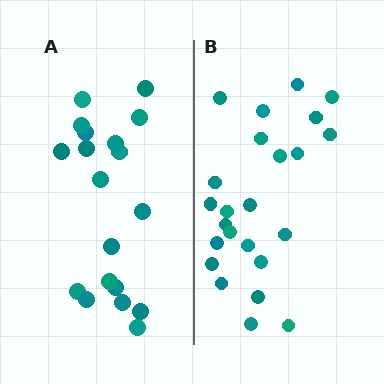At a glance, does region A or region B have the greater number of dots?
Region B (the right region) has more dots.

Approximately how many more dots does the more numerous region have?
Region B has about 5 more dots than region A.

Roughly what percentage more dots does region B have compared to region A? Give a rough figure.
About 25% more.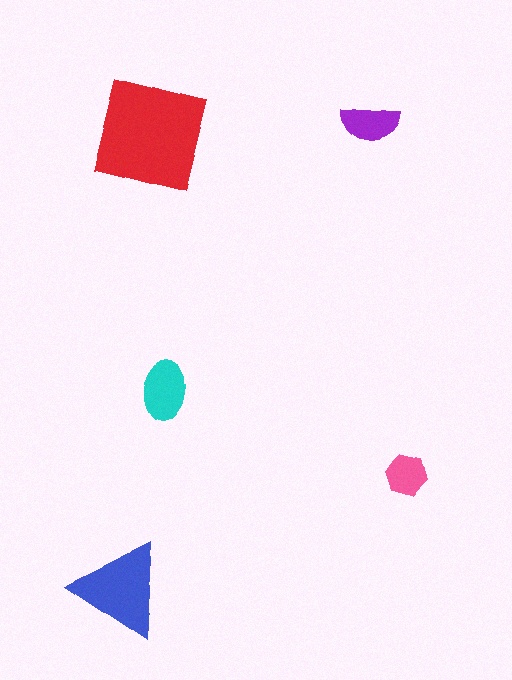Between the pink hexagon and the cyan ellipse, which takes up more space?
The cyan ellipse.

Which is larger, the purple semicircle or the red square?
The red square.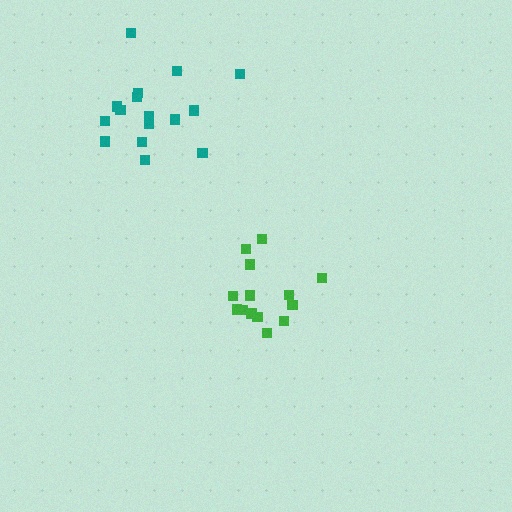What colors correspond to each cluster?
The clusters are colored: green, teal.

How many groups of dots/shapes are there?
There are 2 groups.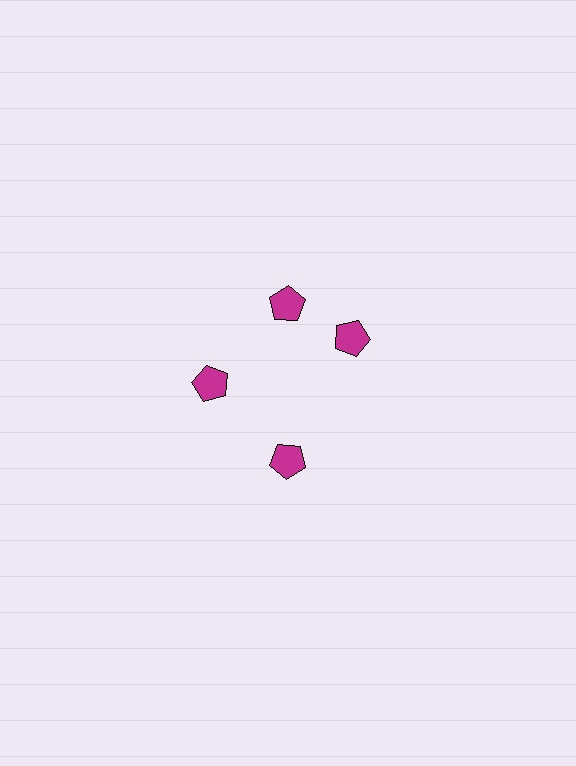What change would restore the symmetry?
The symmetry would be restored by rotating it back into even spacing with its neighbors so that all 4 pentagons sit at equal angles and equal distance from the center.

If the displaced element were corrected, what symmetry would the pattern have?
It would have 4-fold rotational symmetry — the pattern would map onto itself every 90 degrees.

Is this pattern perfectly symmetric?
No. The 4 magenta pentagons are arranged in a ring, but one element near the 3 o'clock position is rotated out of alignment along the ring, breaking the 4-fold rotational symmetry.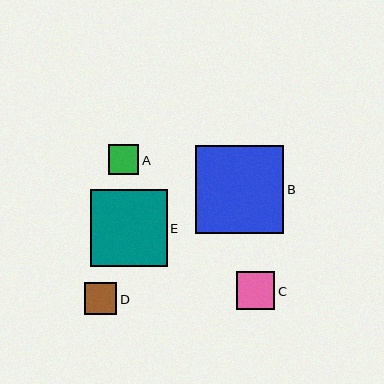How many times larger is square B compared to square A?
Square B is approximately 3.0 times the size of square A.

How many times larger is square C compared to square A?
Square C is approximately 1.3 times the size of square A.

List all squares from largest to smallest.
From largest to smallest: B, E, C, D, A.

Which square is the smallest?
Square A is the smallest with a size of approximately 30 pixels.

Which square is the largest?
Square B is the largest with a size of approximately 88 pixels.